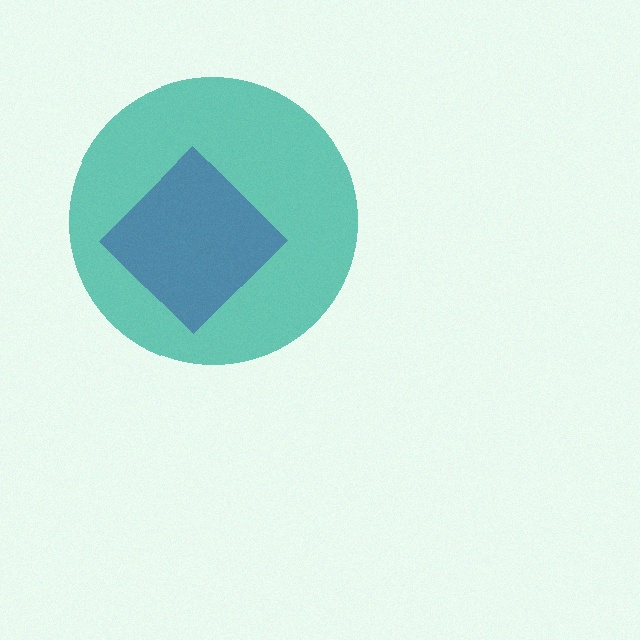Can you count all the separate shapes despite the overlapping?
Yes, there are 2 separate shapes.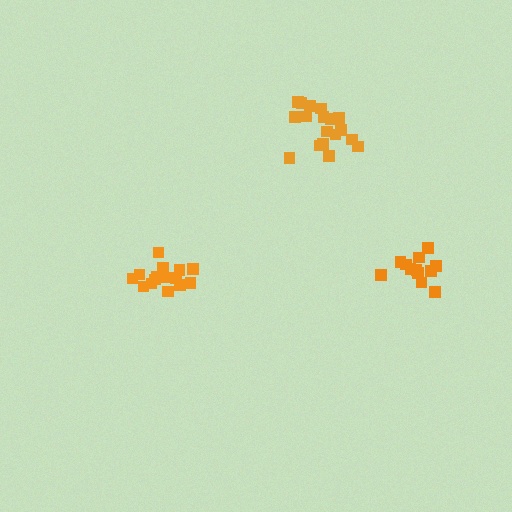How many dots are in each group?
Group 1: 16 dots, Group 2: 19 dots, Group 3: 13 dots (48 total).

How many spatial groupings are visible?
There are 3 spatial groupings.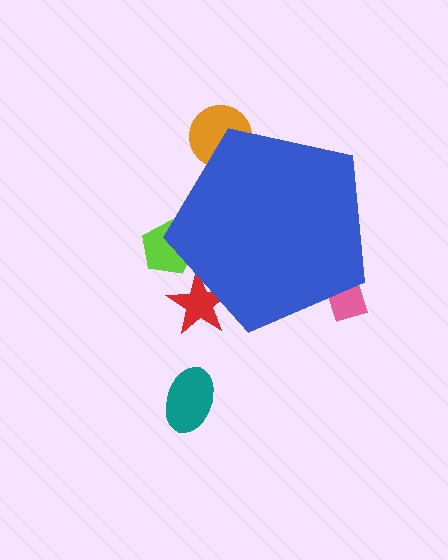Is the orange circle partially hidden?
Yes, the orange circle is partially hidden behind the blue pentagon.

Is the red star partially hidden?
Yes, the red star is partially hidden behind the blue pentagon.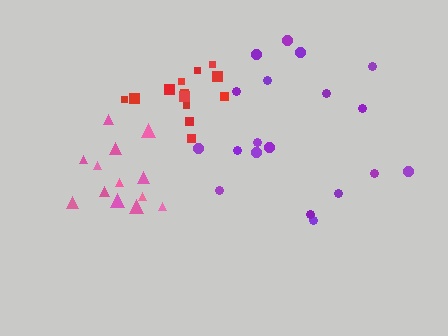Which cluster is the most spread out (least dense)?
Purple.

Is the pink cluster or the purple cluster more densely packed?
Pink.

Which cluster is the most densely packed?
Red.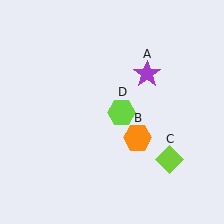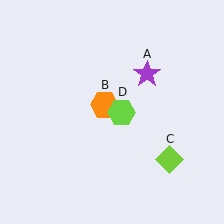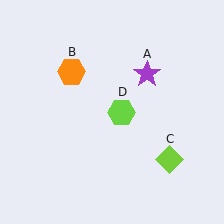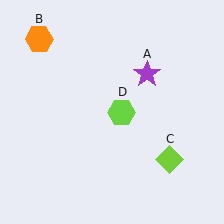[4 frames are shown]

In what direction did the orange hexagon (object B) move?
The orange hexagon (object B) moved up and to the left.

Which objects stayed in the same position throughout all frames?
Purple star (object A) and lime diamond (object C) and lime hexagon (object D) remained stationary.